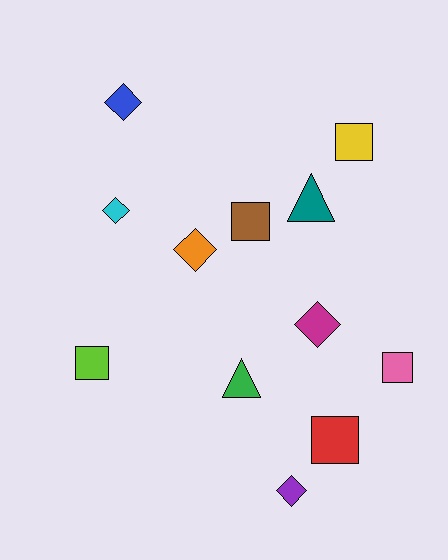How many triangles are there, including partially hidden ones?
There are 2 triangles.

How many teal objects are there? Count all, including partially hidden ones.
There is 1 teal object.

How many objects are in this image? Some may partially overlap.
There are 12 objects.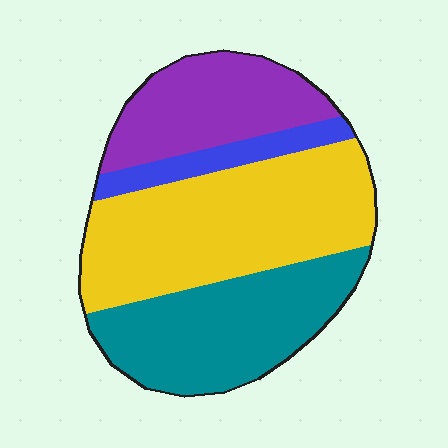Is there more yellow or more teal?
Yellow.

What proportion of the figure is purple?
Purple takes up about one fifth (1/5) of the figure.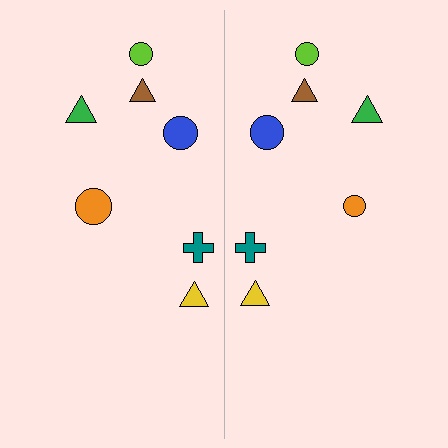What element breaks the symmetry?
The orange circle on the right side has a different size than its mirror counterpart.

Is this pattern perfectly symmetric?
No, the pattern is not perfectly symmetric. The orange circle on the right side has a different size than its mirror counterpart.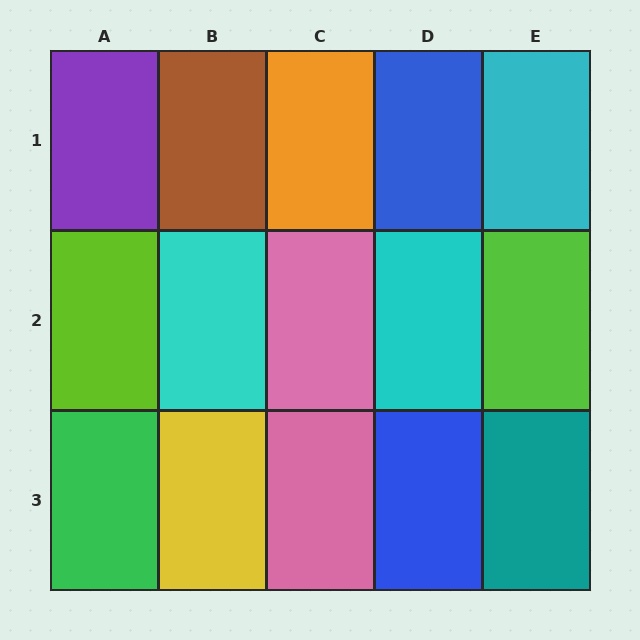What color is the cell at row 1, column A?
Purple.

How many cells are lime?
2 cells are lime.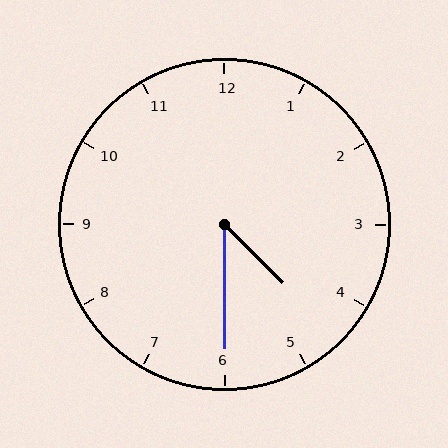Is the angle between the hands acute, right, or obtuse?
It is acute.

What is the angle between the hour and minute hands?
Approximately 45 degrees.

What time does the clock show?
4:30.